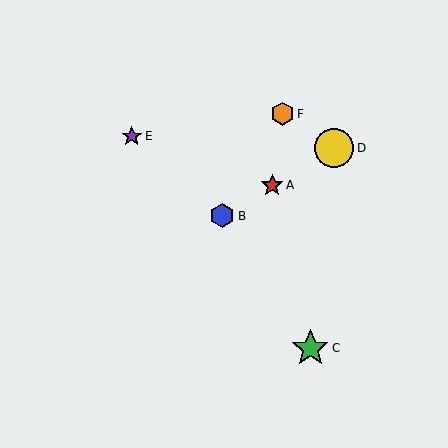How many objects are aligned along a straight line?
3 objects (A, B, D) are aligned along a straight line.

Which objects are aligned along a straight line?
Objects A, B, D are aligned along a straight line.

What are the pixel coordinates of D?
Object D is at (334, 148).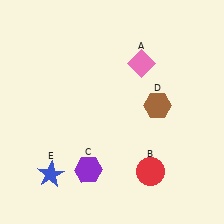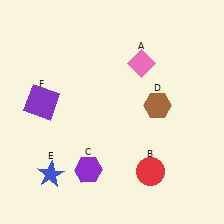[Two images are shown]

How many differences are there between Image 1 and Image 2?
There is 1 difference between the two images.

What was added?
A purple square (F) was added in Image 2.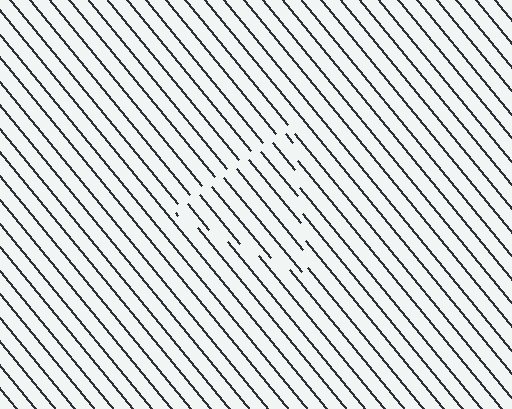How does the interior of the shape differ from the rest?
The interior of the shape contains the same grating, shifted by half a period — the contour is defined by the phase discontinuity where line-ends from the inner and outer gratings abut.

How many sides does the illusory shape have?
3 sides — the line-ends trace a triangle.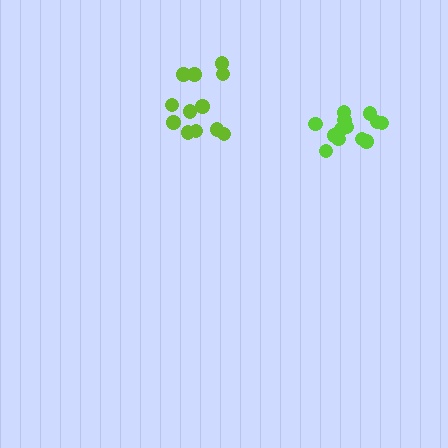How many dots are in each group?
Group 1: 13 dots, Group 2: 12 dots (25 total).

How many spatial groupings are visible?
There are 2 spatial groupings.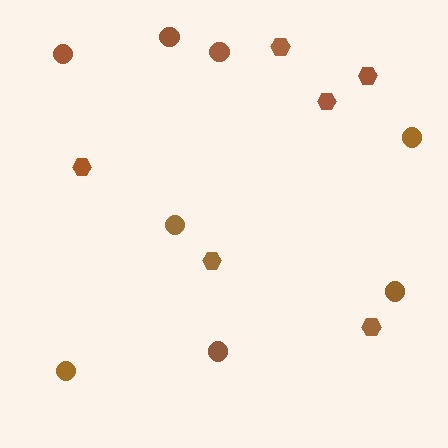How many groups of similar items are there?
There are 2 groups: one group of circles (8) and one group of hexagons (6).